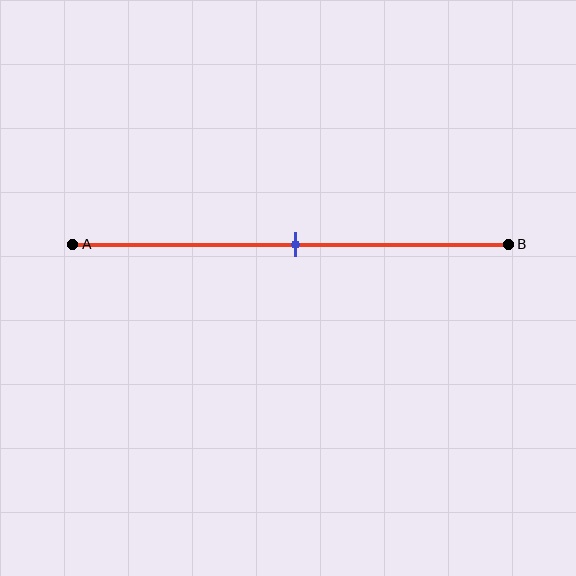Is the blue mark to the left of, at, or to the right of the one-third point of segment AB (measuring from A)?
The blue mark is to the right of the one-third point of segment AB.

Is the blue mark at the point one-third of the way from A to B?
No, the mark is at about 50% from A, not at the 33% one-third point.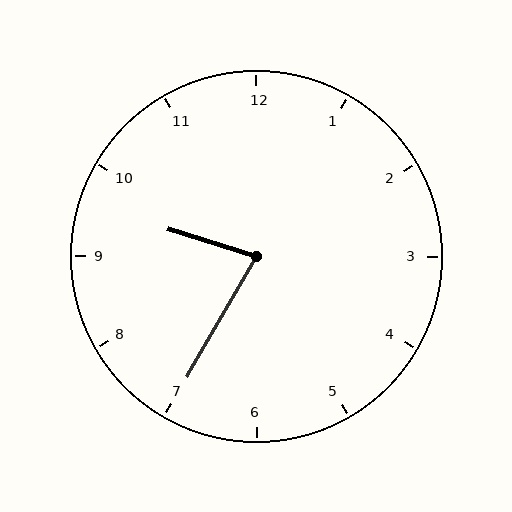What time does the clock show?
9:35.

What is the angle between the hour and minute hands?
Approximately 78 degrees.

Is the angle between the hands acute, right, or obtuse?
It is acute.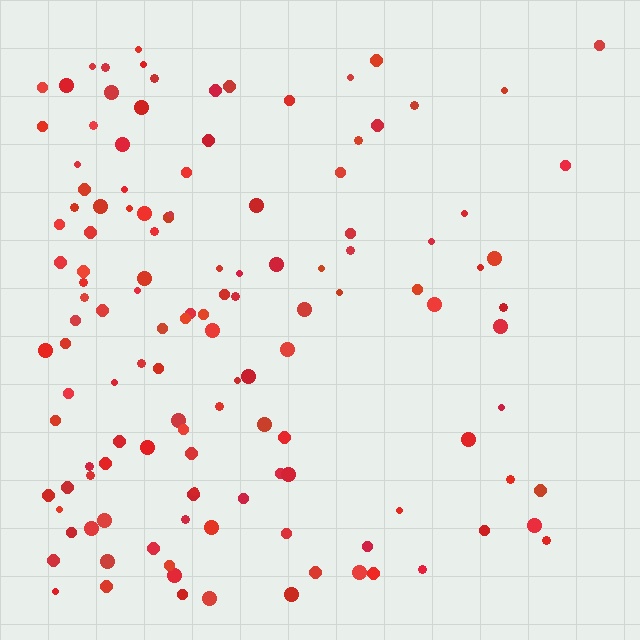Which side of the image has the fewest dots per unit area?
The right.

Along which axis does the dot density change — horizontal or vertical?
Horizontal.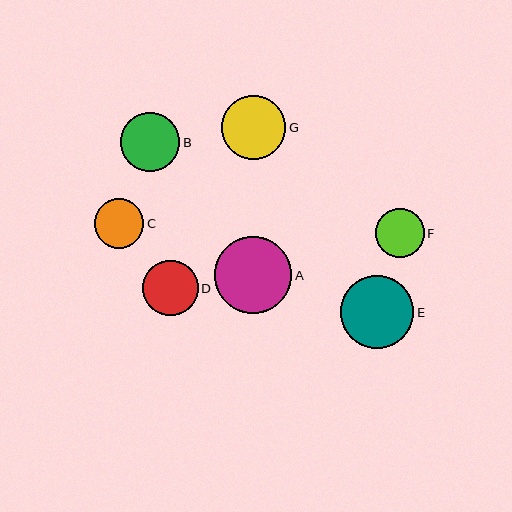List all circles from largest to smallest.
From largest to smallest: A, E, G, B, D, C, F.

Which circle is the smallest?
Circle F is the smallest with a size of approximately 49 pixels.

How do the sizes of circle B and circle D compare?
Circle B and circle D are approximately the same size.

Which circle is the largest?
Circle A is the largest with a size of approximately 78 pixels.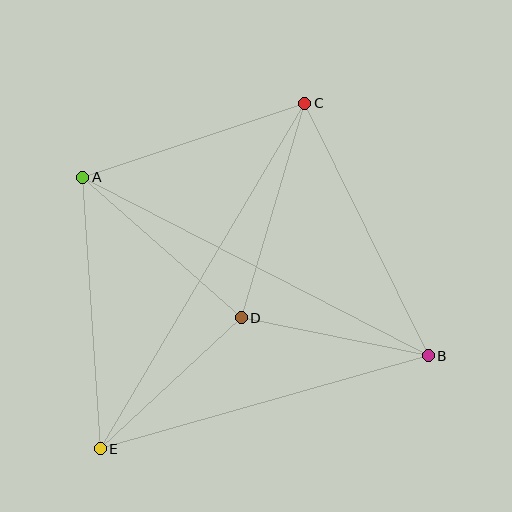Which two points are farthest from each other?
Points C and E are farthest from each other.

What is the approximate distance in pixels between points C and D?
The distance between C and D is approximately 224 pixels.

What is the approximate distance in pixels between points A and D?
The distance between A and D is approximately 212 pixels.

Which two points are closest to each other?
Points B and D are closest to each other.